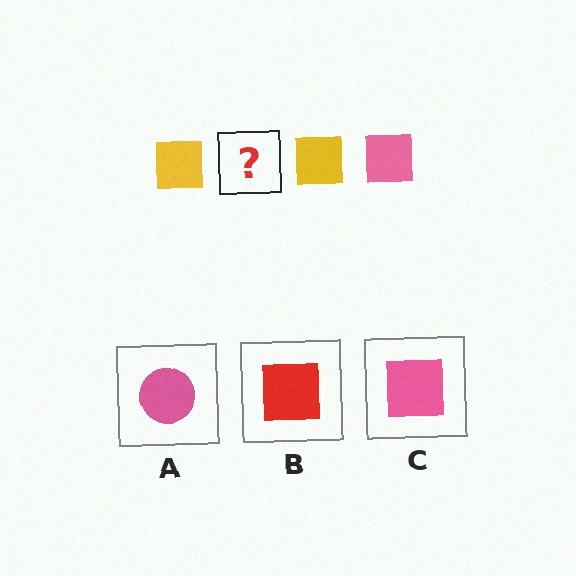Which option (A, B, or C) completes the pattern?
C.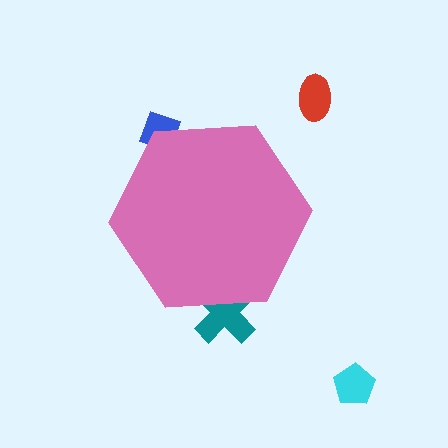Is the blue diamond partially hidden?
Yes, the blue diamond is partially hidden behind the pink hexagon.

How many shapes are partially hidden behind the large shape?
2 shapes are partially hidden.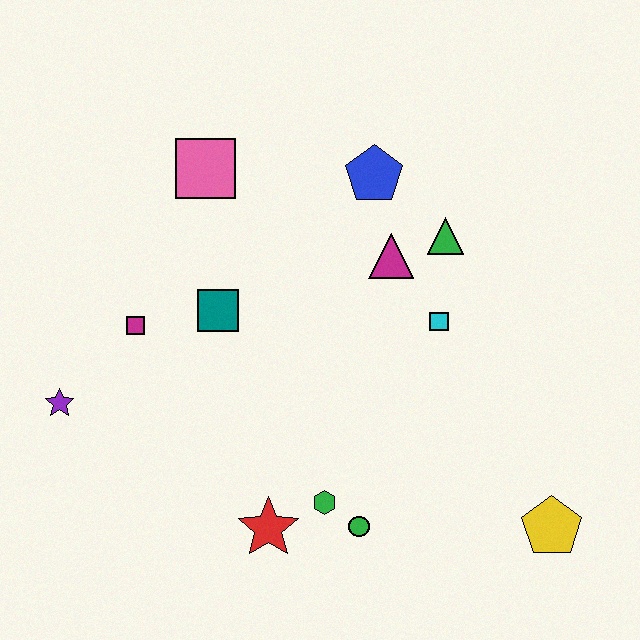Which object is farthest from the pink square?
The yellow pentagon is farthest from the pink square.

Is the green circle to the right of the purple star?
Yes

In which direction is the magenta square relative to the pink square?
The magenta square is below the pink square.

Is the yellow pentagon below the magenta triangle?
Yes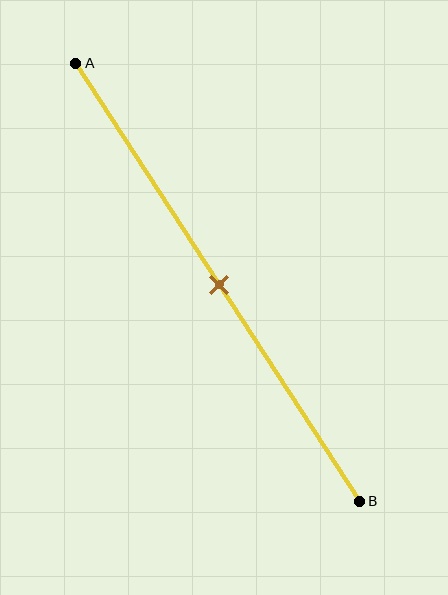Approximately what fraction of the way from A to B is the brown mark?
The brown mark is approximately 50% of the way from A to B.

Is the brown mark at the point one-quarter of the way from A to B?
No, the mark is at about 50% from A, not at the 25% one-quarter point.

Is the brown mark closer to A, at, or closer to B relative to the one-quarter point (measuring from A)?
The brown mark is closer to point B than the one-quarter point of segment AB.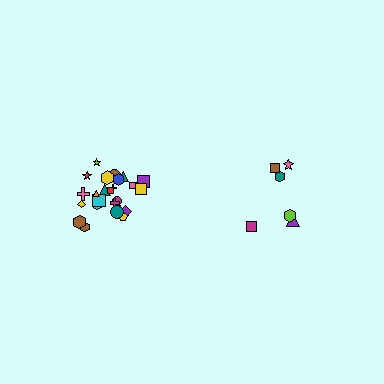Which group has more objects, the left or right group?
The left group.